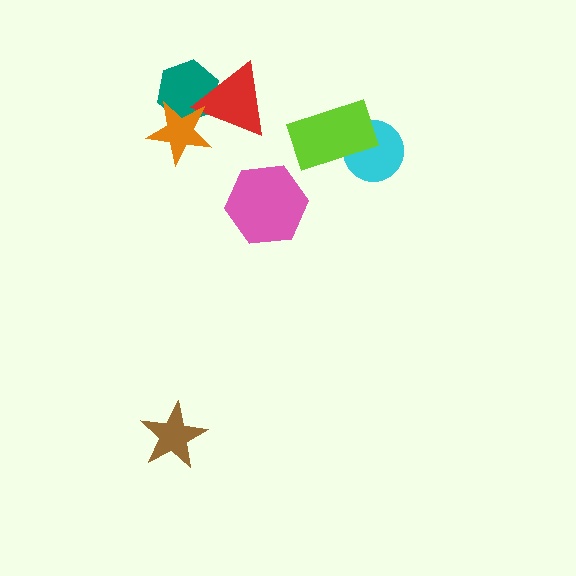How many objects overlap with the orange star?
2 objects overlap with the orange star.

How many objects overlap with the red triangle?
2 objects overlap with the red triangle.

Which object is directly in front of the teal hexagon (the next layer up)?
The red triangle is directly in front of the teal hexagon.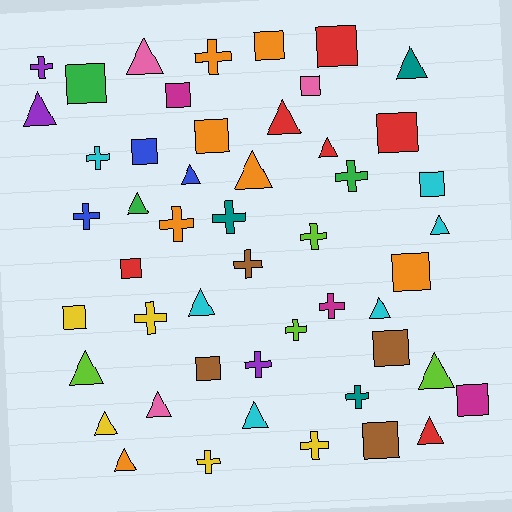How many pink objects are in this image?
There are 3 pink objects.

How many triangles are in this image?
There are 18 triangles.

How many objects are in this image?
There are 50 objects.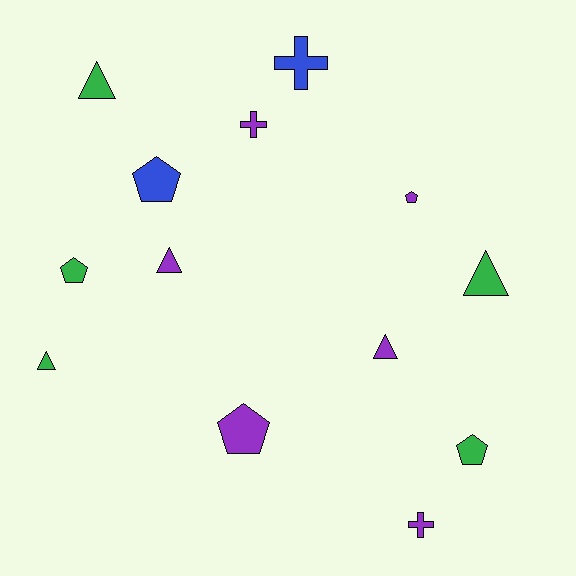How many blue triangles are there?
There are no blue triangles.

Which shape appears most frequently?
Pentagon, with 5 objects.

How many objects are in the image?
There are 13 objects.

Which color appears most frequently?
Purple, with 6 objects.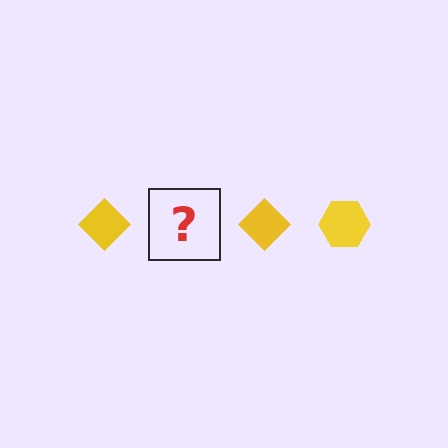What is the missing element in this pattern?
The missing element is a yellow hexagon.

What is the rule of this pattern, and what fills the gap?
The rule is that the pattern cycles through diamond, hexagon shapes in yellow. The gap should be filled with a yellow hexagon.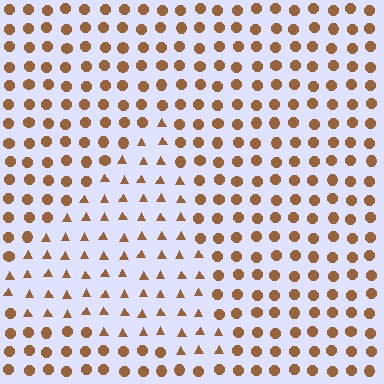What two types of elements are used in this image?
The image uses triangles inside the triangle region and circles outside it.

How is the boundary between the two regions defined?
The boundary is defined by a change in element shape: triangles inside vs. circles outside. All elements share the same color and spacing.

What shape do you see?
I see a triangle.